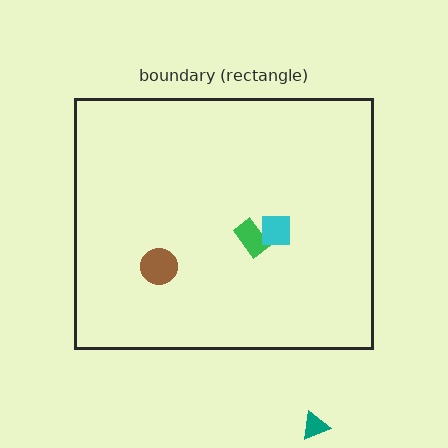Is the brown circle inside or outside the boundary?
Inside.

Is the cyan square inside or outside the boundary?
Inside.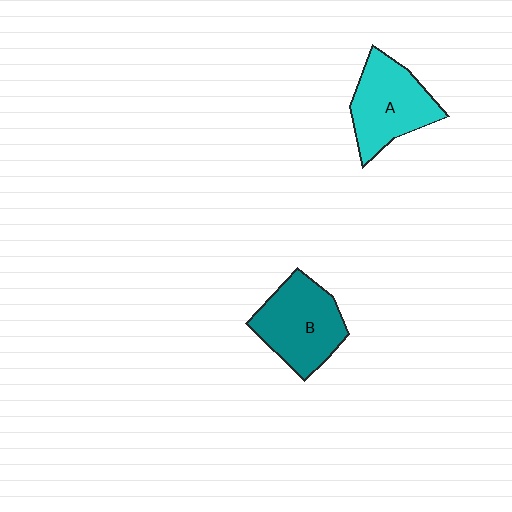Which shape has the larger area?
Shape B (teal).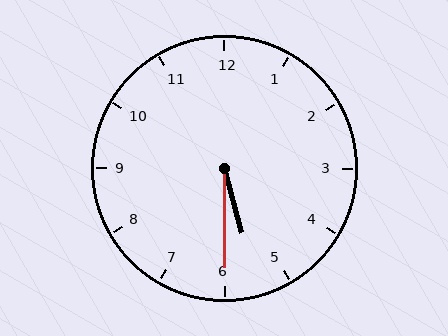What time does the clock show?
5:30.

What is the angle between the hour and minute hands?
Approximately 15 degrees.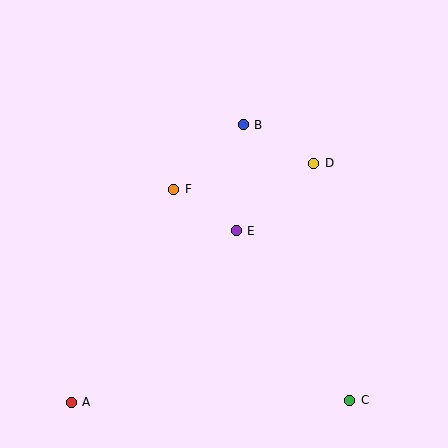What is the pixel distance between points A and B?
The distance between A and B is 326 pixels.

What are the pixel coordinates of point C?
Point C is at (350, 400).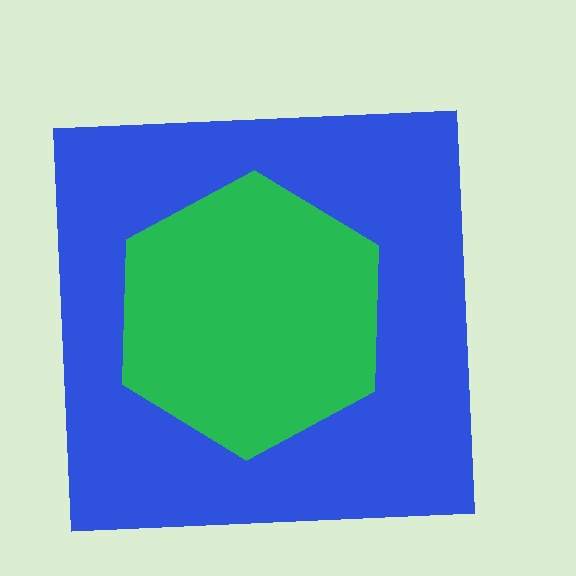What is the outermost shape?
The blue square.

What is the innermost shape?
The green hexagon.